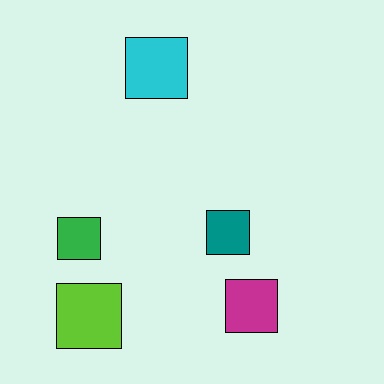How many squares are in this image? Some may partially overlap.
There are 5 squares.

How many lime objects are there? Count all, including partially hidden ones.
There is 1 lime object.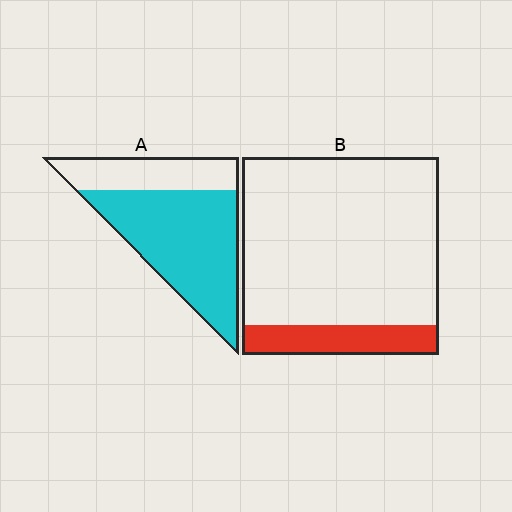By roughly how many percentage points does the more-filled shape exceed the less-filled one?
By roughly 55 percentage points (A over B).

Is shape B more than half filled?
No.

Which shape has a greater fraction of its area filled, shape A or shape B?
Shape A.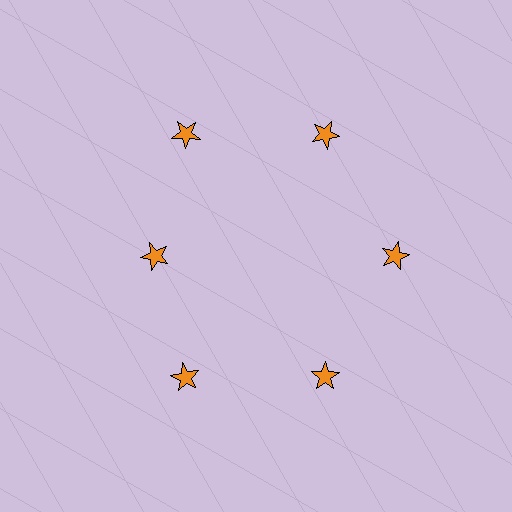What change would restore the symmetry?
The symmetry would be restored by moving it outward, back onto the ring so that all 6 stars sit at equal angles and equal distance from the center.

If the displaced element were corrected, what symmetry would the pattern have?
It would have 6-fold rotational symmetry — the pattern would map onto itself every 60 degrees.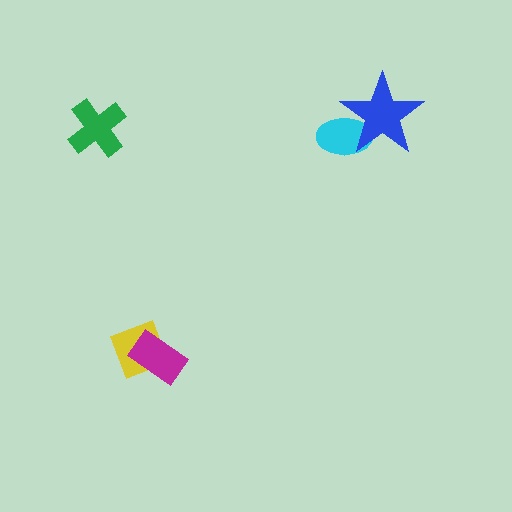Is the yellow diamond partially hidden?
Yes, it is partially covered by another shape.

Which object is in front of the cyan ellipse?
The blue star is in front of the cyan ellipse.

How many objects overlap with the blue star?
1 object overlaps with the blue star.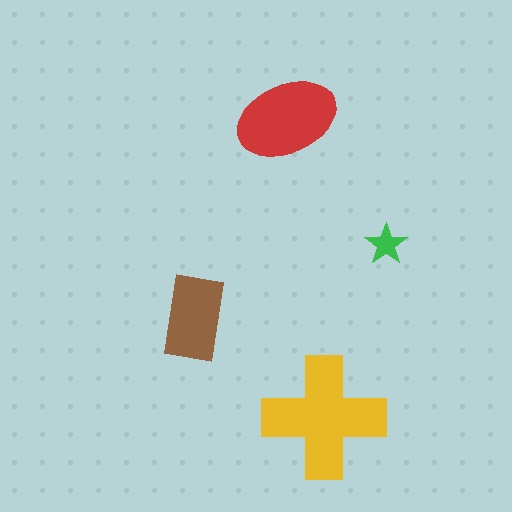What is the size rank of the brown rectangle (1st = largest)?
3rd.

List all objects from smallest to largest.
The green star, the brown rectangle, the red ellipse, the yellow cross.